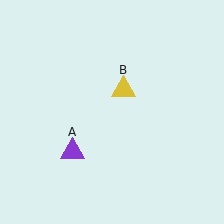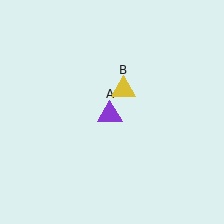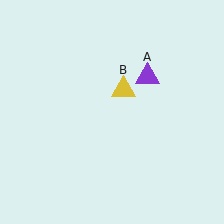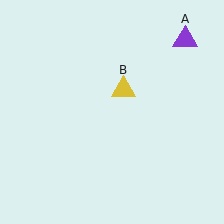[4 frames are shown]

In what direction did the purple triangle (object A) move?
The purple triangle (object A) moved up and to the right.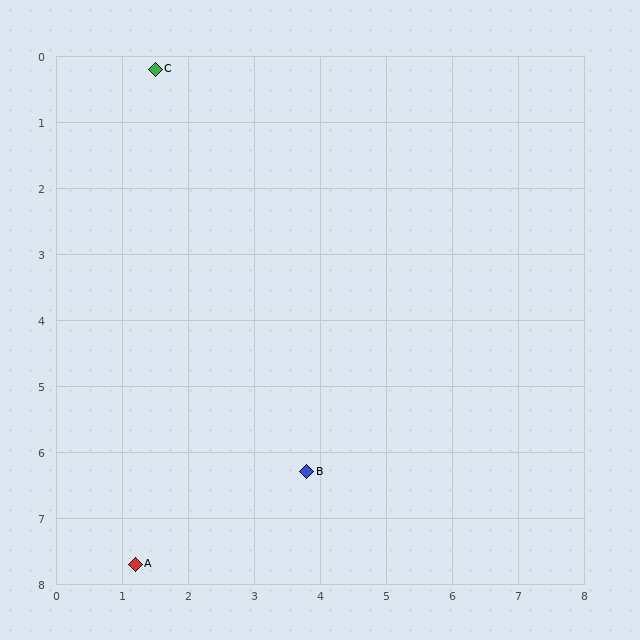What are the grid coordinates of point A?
Point A is at approximately (1.2, 7.7).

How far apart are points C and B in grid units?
Points C and B are about 6.5 grid units apart.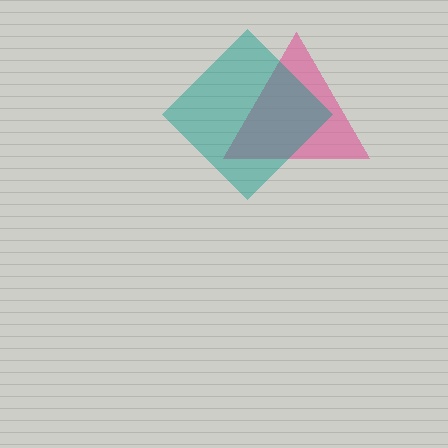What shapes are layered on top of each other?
The layered shapes are: a pink triangle, a teal diamond.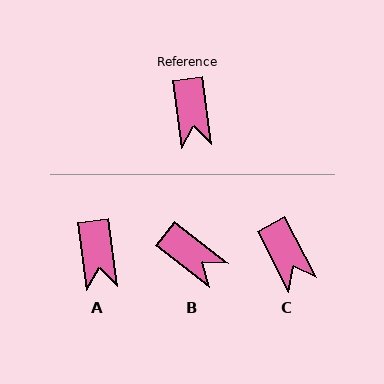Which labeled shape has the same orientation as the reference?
A.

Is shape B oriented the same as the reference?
No, it is off by about 45 degrees.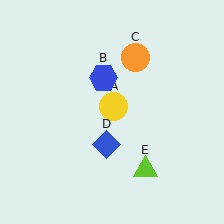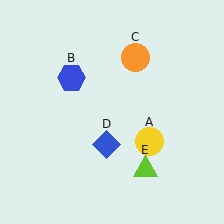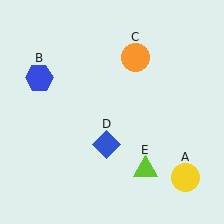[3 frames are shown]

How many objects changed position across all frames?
2 objects changed position: yellow circle (object A), blue hexagon (object B).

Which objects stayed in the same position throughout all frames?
Orange circle (object C) and blue diamond (object D) and lime triangle (object E) remained stationary.